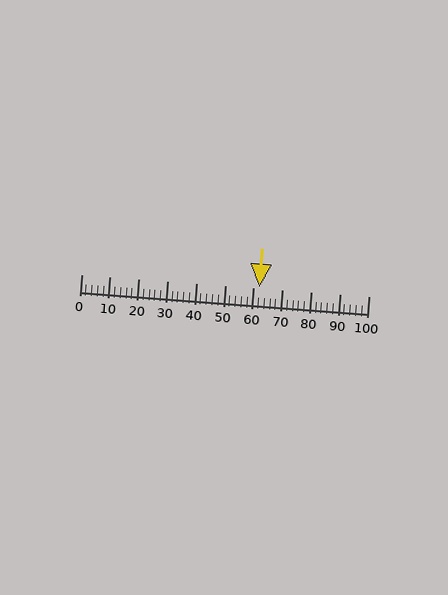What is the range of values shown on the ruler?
The ruler shows values from 0 to 100.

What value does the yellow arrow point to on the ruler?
The yellow arrow points to approximately 62.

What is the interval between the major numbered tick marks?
The major tick marks are spaced 10 units apart.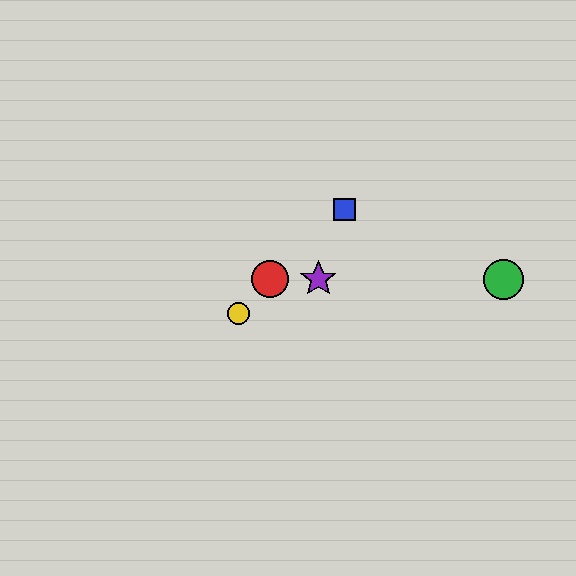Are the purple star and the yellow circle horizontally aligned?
No, the purple star is at y≈279 and the yellow circle is at y≈313.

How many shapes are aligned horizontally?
3 shapes (the red circle, the green circle, the purple star) are aligned horizontally.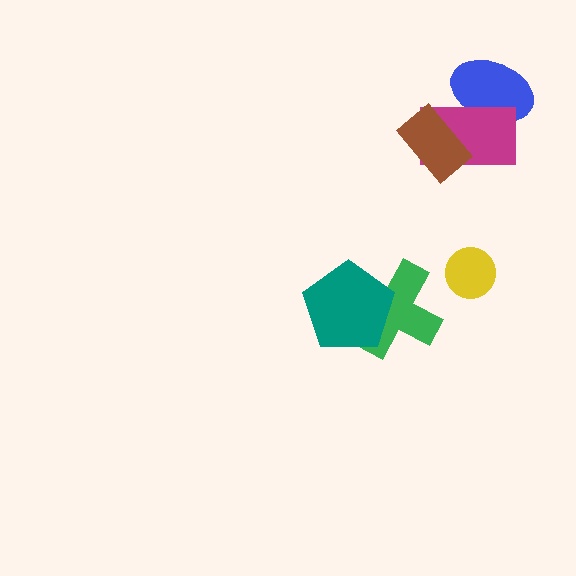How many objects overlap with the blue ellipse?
1 object overlaps with the blue ellipse.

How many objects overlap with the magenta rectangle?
2 objects overlap with the magenta rectangle.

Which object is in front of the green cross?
The teal pentagon is in front of the green cross.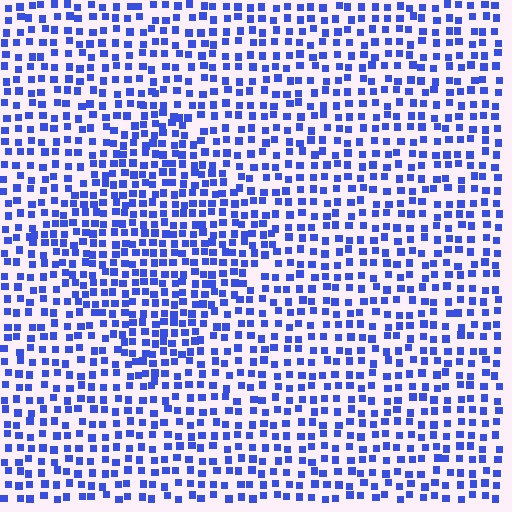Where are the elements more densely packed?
The elements are more densely packed inside the diamond boundary.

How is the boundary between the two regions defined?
The boundary is defined by a change in element density (approximately 1.5x ratio). All elements are the same color, size, and shape.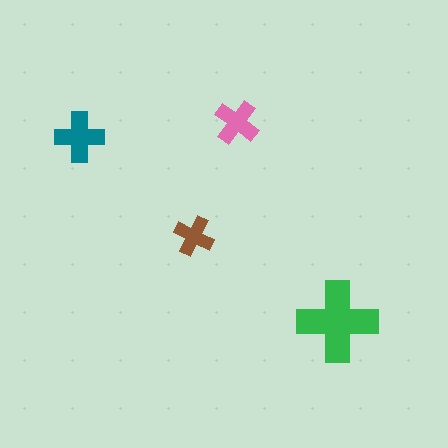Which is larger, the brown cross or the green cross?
The green one.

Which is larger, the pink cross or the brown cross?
The pink one.